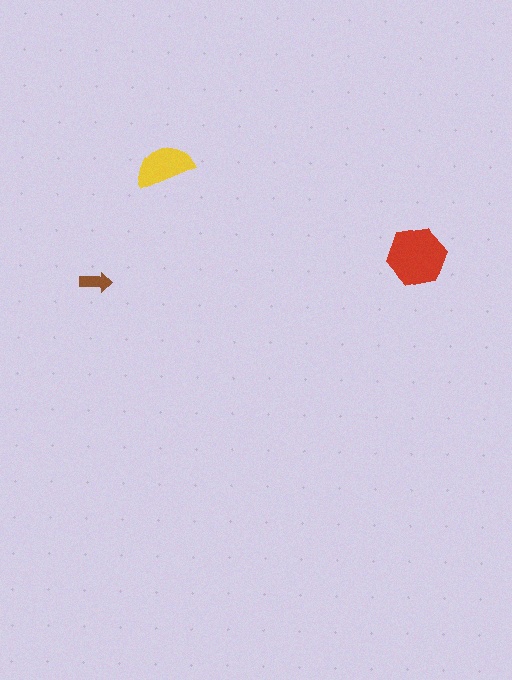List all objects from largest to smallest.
The red hexagon, the yellow semicircle, the brown arrow.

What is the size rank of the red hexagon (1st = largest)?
1st.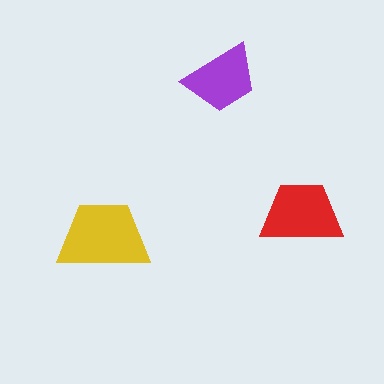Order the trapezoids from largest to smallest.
the yellow one, the red one, the purple one.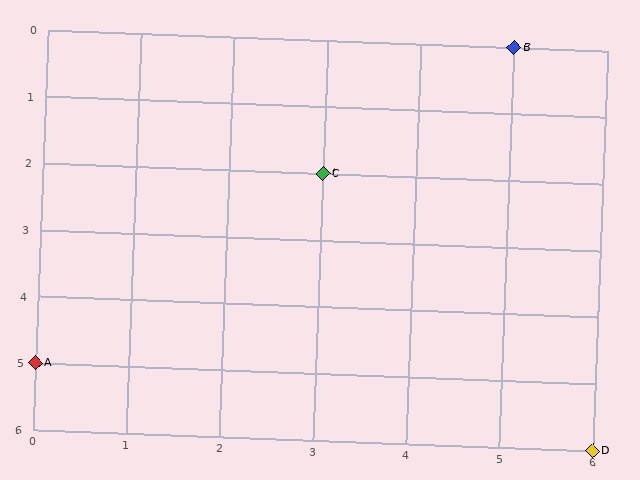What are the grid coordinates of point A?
Point A is at grid coordinates (0, 5).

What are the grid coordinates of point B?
Point B is at grid coordinates (5, 0).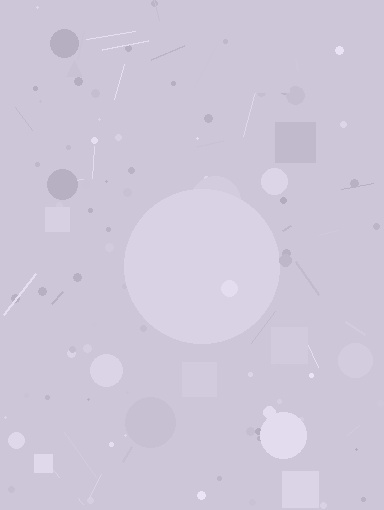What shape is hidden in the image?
A circle is hidden in the image.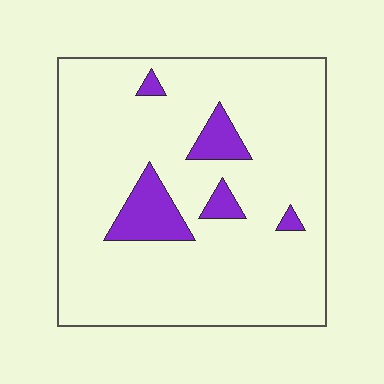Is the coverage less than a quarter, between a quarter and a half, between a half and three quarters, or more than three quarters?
Less than a quarter.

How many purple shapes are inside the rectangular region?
5.